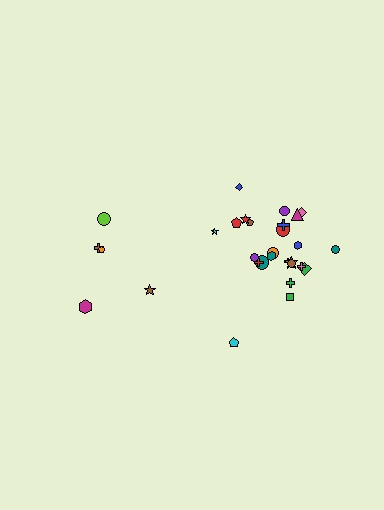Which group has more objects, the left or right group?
The right group.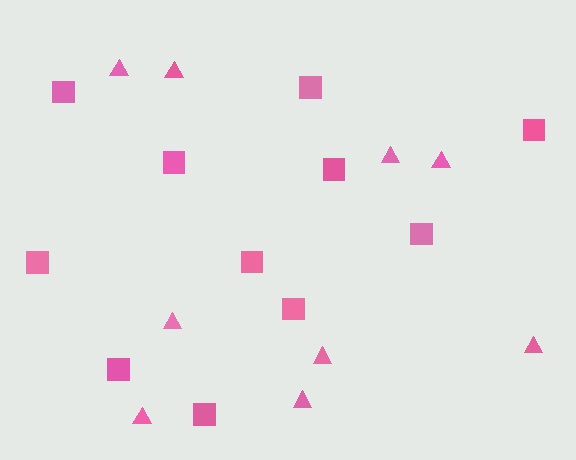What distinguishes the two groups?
There are 2 groups: one group of triangles (9) and one group of squares (11).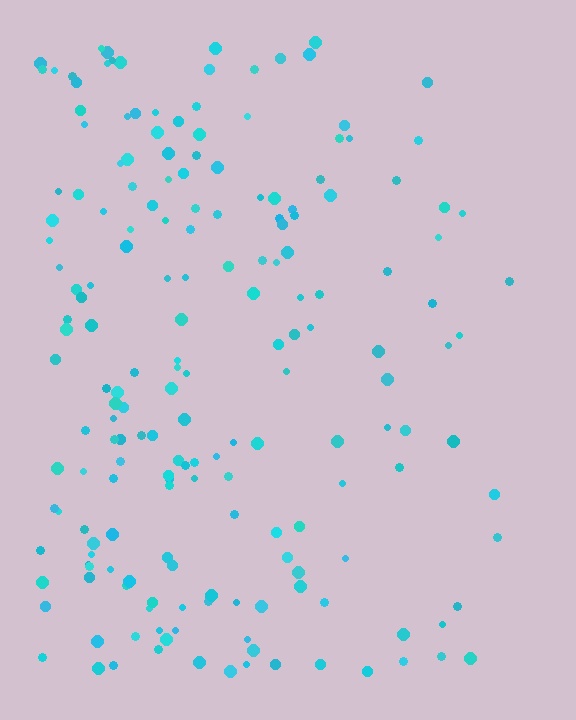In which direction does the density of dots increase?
From right to left, with the left side densest.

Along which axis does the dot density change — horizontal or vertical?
Horizontal.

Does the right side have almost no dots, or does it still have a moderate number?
Still a moderate number, just noticeably fewer than the left.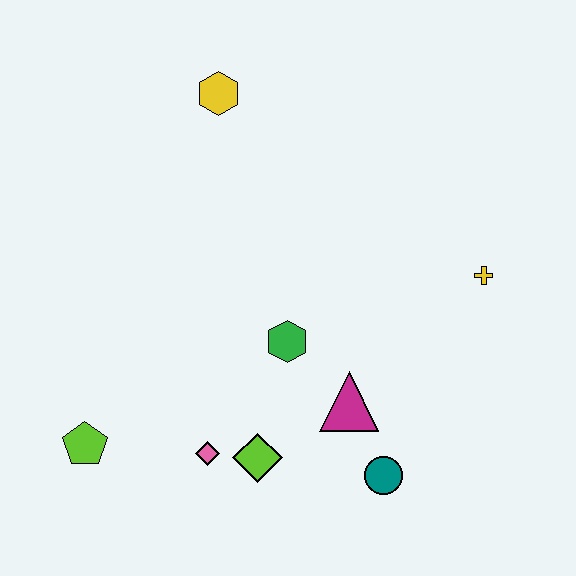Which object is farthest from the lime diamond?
The yellow hexagon is farthest from the lime diamond.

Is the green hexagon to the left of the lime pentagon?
No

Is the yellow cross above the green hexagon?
Yes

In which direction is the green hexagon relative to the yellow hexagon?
The green hexagon is below the yellow hexagon.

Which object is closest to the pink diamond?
The lime diamond is closest to the pink diamond.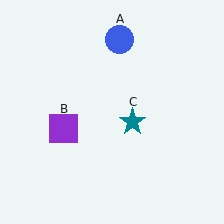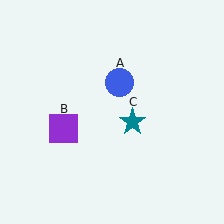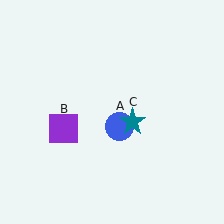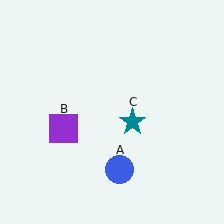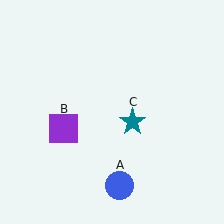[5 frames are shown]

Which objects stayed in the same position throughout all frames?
Purple square (object B) and teal star (object C) remained stationary.